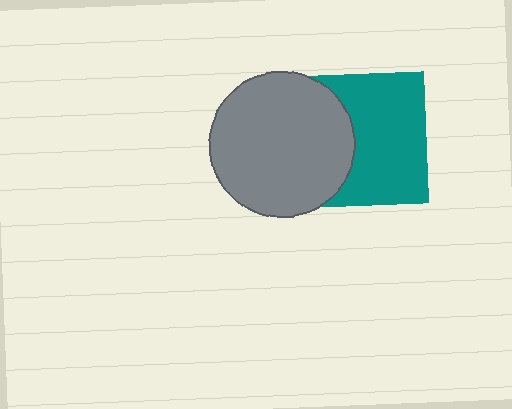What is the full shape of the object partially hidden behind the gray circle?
The partially hidden object is a teal square.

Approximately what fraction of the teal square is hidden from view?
Roughly 37% of the teal square is hidden behind the gray circle.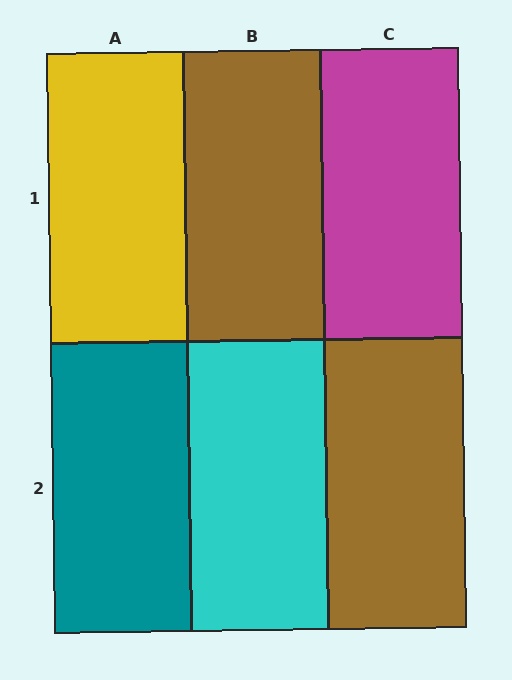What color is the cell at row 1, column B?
Brown.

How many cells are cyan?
1 cell is cyan.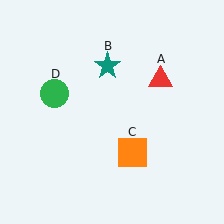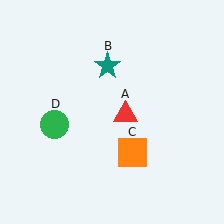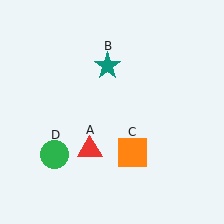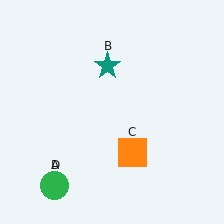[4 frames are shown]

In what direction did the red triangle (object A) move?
The red triangle (object A) moved down and to the left.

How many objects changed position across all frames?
2 objects changed position: red triangle (object A), green circle (object D).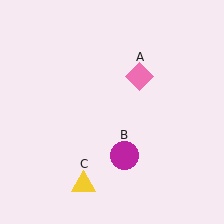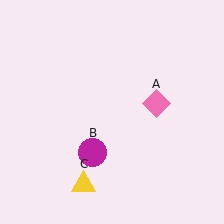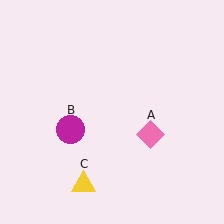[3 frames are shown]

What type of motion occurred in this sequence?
The pink diamond (object A), magenta circle (object B) rotated clockwise around the center of the scene.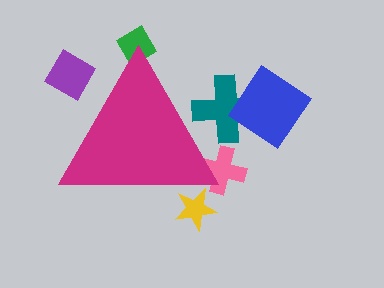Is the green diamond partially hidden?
Yes, the green diamond is partially hidden behind the magenta triangle.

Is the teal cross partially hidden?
Yes, the teal cross is partially hidden behind the magenta triangle.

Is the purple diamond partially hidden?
Yes, the purple diamond is partially hidden behind the magenta triangle.